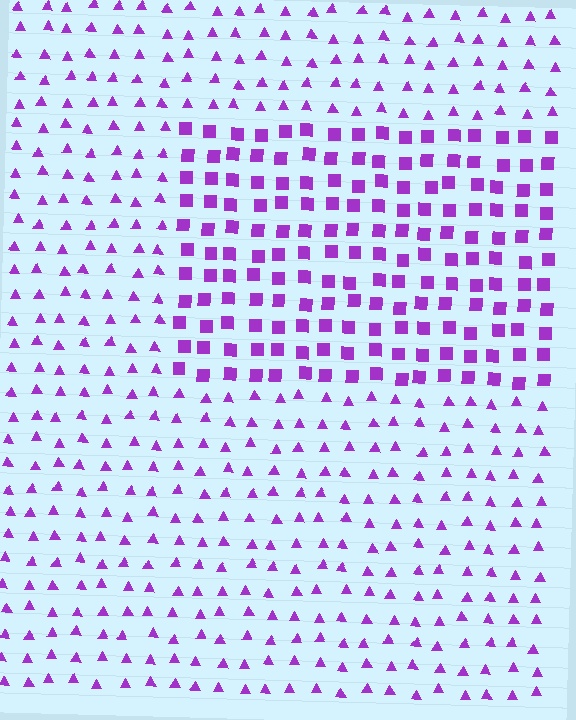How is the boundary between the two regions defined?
The boundary is defined by a change in element shape: squares inside vs. triangles outside. All elements share the same color and spacing.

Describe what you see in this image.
The image is filled with small purple elements arranged in a uniform grid. A rectangle-shaped region contains squares, while the surrounding area contains triangles. The boundary is defined purely by the change in element shape.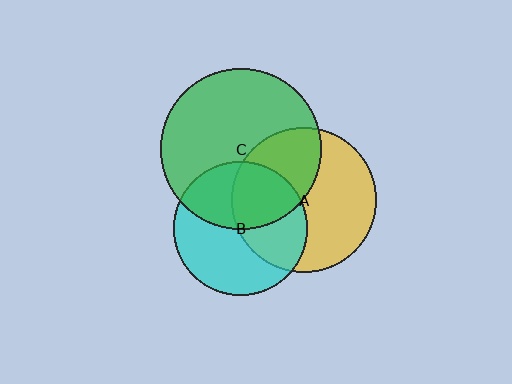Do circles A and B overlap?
Yes.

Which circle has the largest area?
Circle C (green).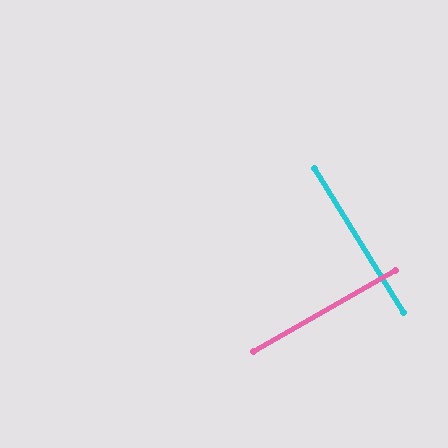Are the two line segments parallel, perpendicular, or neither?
Perpendicular — they meet at approximately 88°.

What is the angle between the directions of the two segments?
Approximately 88 degrees.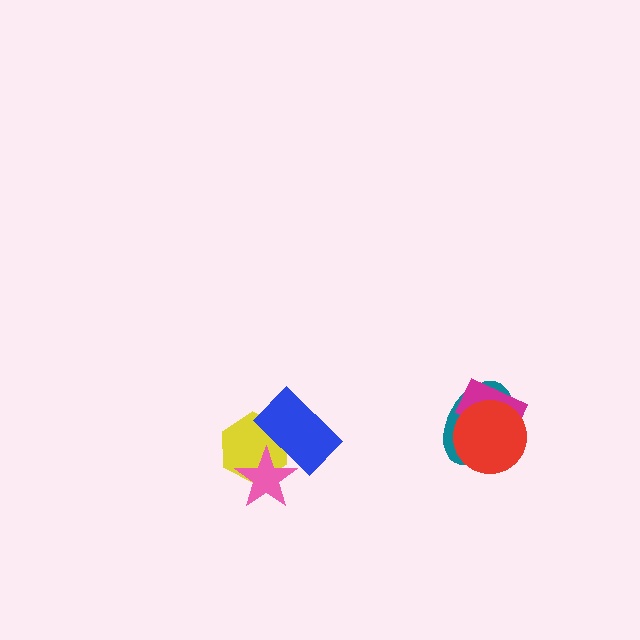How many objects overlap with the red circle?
2 objects overlap with the red circle.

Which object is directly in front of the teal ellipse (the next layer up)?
The magenta rectangle is directly in front of the teal ellipse.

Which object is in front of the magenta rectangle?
The red circle is in front of the magenta rectangle.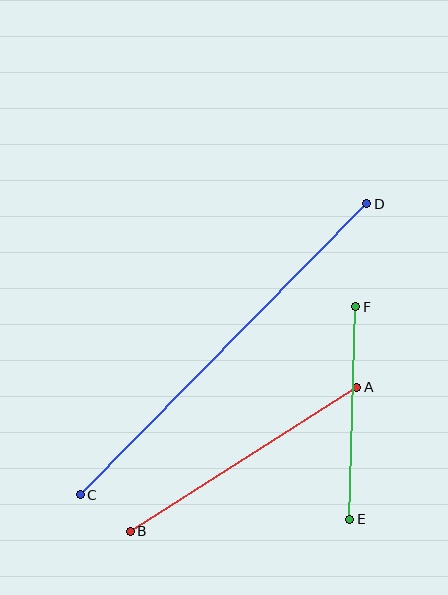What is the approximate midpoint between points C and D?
The midpoint is at approximately (224, 349) pixels.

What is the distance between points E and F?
The distance is approximately 212 pixels.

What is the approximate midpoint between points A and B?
The midpoint is at approximately (243, 459) pixels.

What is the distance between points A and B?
The distance is approximately 268 pixels.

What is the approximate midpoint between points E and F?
The midpoint is at approximately (353, 413) pixels.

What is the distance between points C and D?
The distance is approximately 409 pixels.